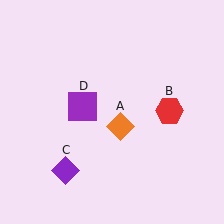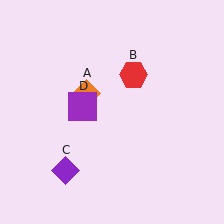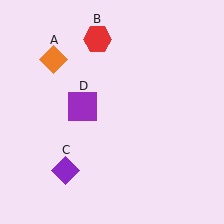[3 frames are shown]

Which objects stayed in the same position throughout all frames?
Purple diamond (object C) and purple square (object D) remained stationary.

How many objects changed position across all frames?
2 objects changed position: orange diamond (object A), red hexagon (object B).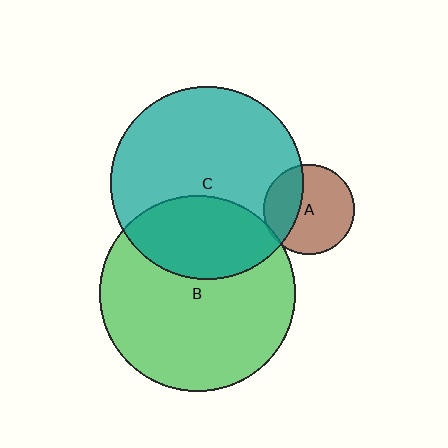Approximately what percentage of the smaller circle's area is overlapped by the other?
Approximately 30%.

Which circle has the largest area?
Circle B (green).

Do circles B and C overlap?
Yes.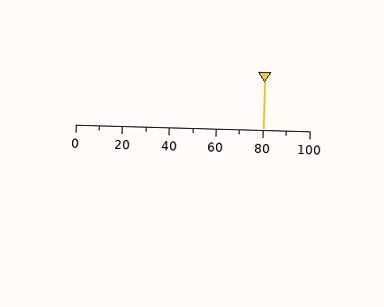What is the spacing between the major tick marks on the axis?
The major ticks are spaced 20 apart.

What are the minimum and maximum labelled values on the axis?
The axis runs from 0 to 100.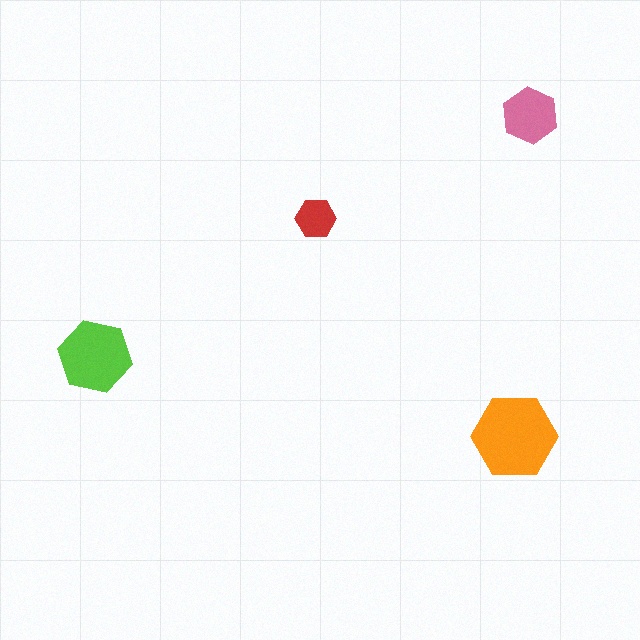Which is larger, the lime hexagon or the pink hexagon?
The lime one.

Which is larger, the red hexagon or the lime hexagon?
The lime one.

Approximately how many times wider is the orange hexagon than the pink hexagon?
About 1.5 times wider.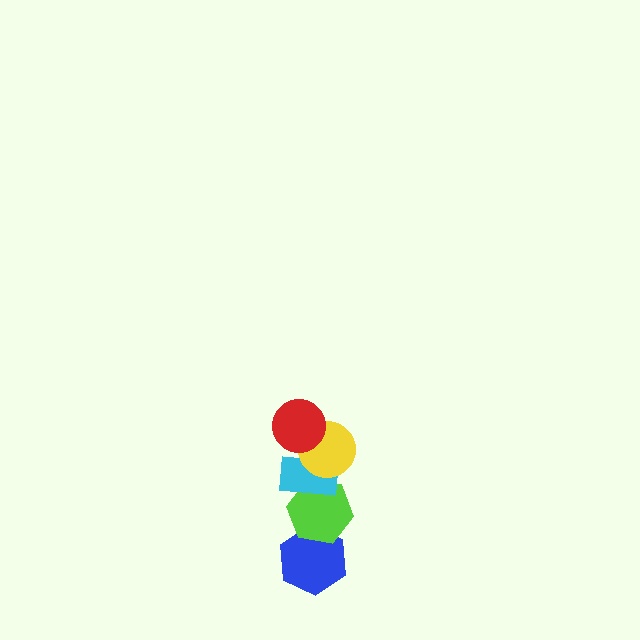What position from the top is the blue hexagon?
The blue hexagon is 5th from the top.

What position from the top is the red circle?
The red circle is 1st from the top.